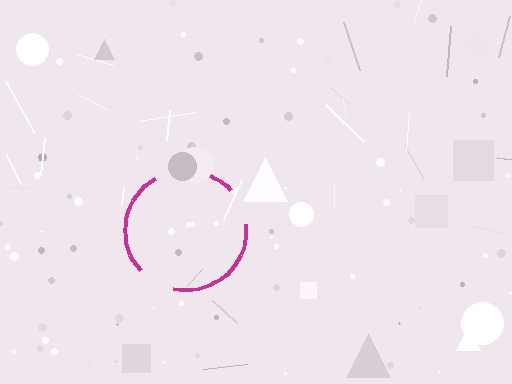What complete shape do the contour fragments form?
The contour fragments form a circle.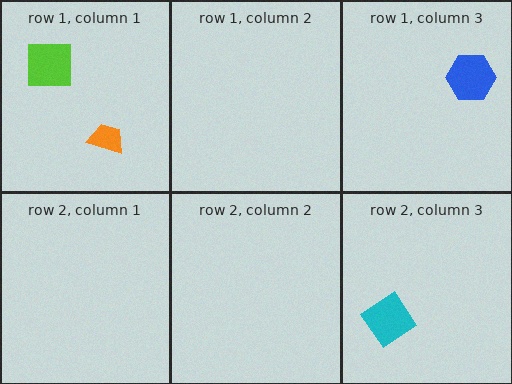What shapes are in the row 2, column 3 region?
The cyan diamond.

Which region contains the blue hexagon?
The row 1, column 3 region.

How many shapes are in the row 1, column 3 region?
1.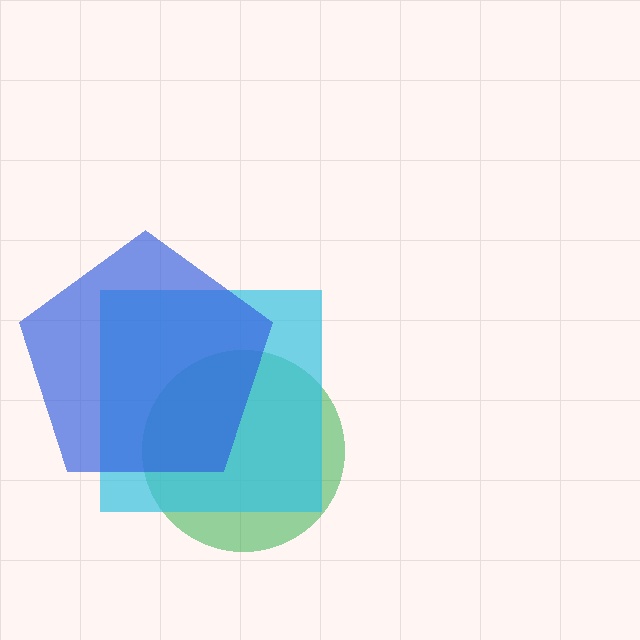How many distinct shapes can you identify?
There are 3 distinct shapes: a green circle, a cyan square, a blue pentagon.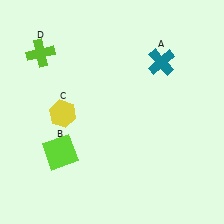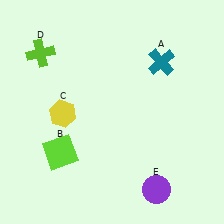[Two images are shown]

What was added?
A purple circle (E) was added in Image 2.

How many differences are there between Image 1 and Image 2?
There is 1 difference between the two images.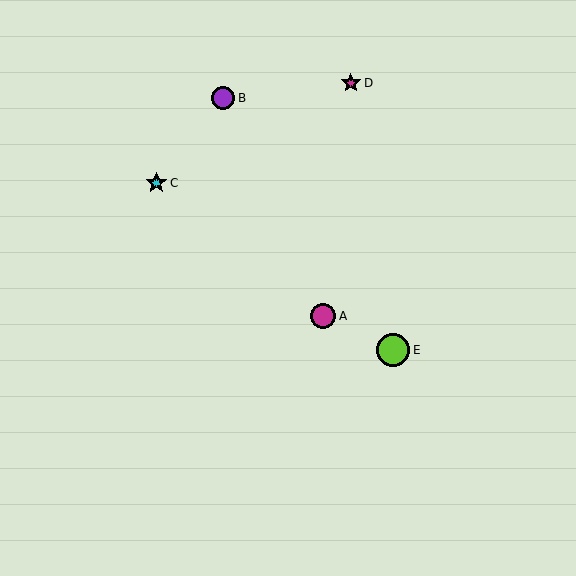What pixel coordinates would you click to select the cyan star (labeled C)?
Click at (156, 183) to select the cyan star C.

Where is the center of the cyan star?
The center of the cyan star is at (156, 183).